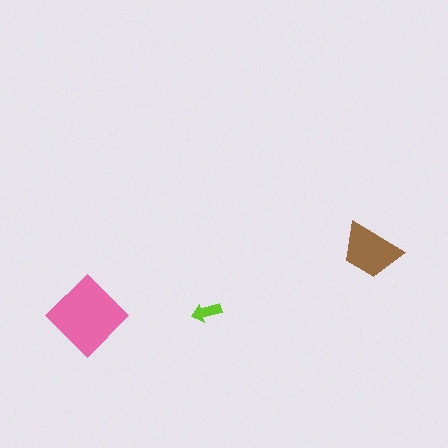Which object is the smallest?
The lime arrow.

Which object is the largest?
The pink diamond.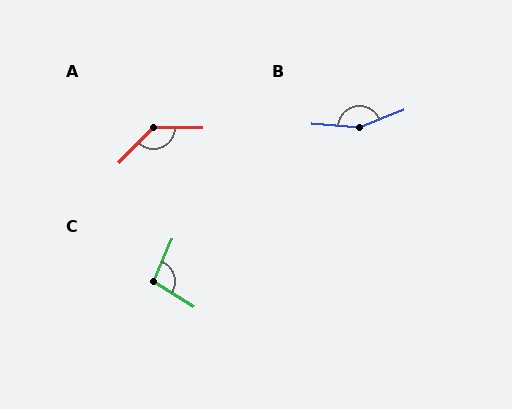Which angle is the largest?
B, at approximately 154 degrees.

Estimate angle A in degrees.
Approximately 135 degrees.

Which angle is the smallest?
C, at approximately 97 degrees.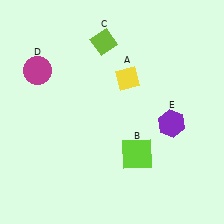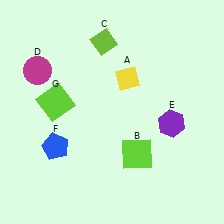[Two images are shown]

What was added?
A blue pentagon (F), a lime square (G) were added in Image 2.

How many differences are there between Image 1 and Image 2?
There are 2 differences between the two images.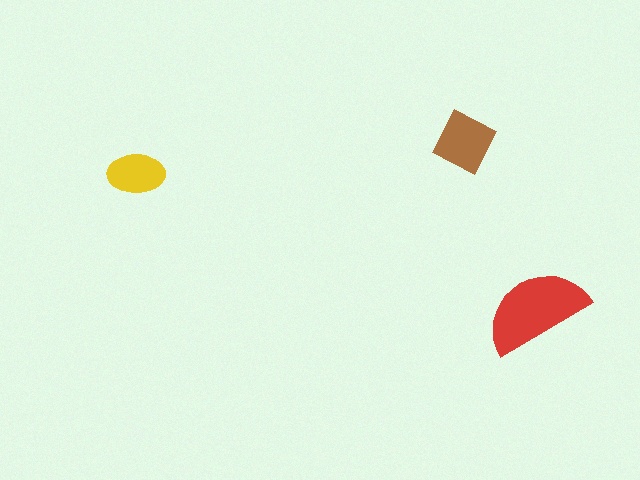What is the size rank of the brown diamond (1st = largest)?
2nd.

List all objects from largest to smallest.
The red semicircle, the brown diamond, the yellow ellipse.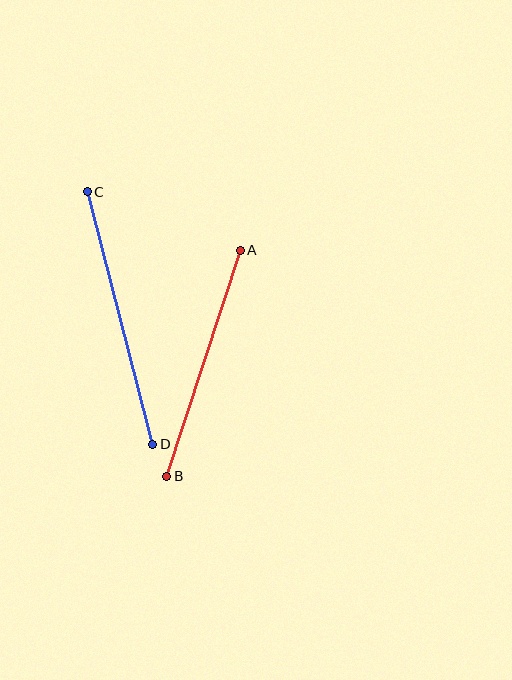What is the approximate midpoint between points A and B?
The midpoint is at approximately (203, 363) pixels.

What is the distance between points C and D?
The distance is approximately 261 pixels.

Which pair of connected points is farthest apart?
Points C and D are farthest apart.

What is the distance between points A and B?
The distance is approximately 238 pixels.